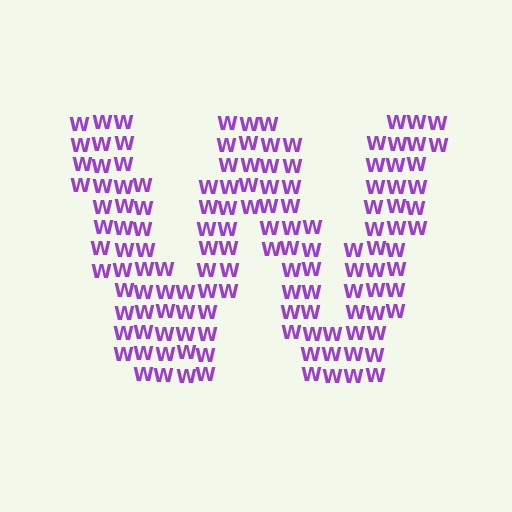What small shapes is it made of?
It is made of small letter W's.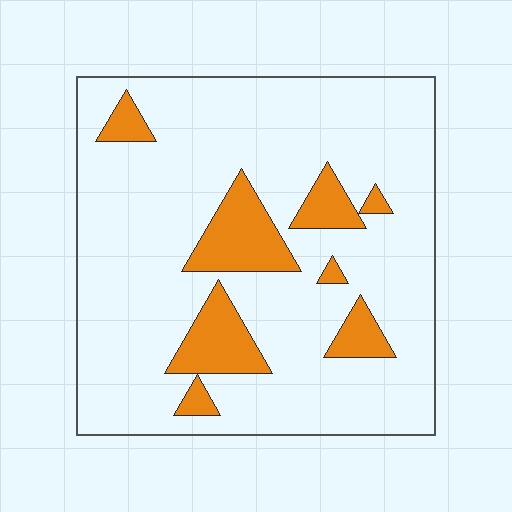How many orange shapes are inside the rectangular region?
8.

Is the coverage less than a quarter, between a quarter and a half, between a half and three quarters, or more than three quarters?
Less than a quarter.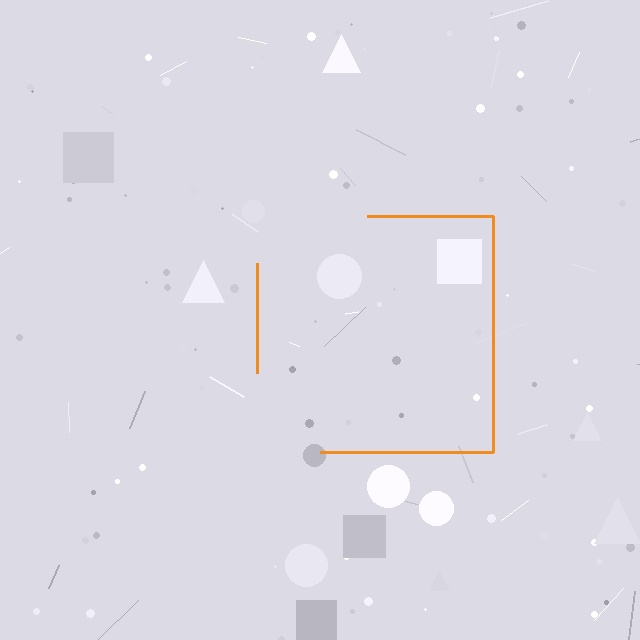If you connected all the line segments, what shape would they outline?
They would outline a square.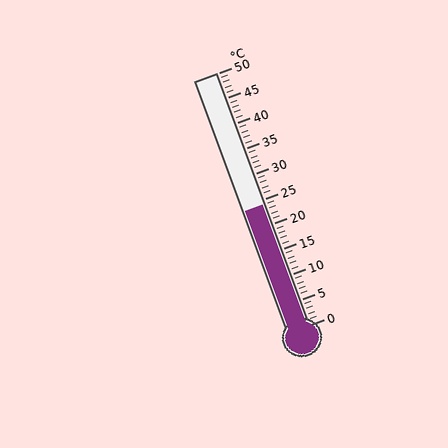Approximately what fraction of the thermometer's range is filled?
The thermometer is filled to approximately 50% of its range.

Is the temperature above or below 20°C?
The temperature is above 20°C.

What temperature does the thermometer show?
The thermometer shows approximately 24°C.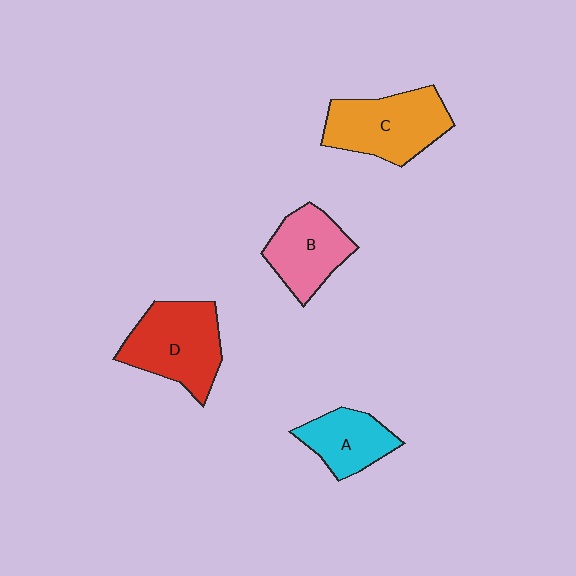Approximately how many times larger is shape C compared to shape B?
Approximately 1.3 times.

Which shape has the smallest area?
Shape A (cyan).